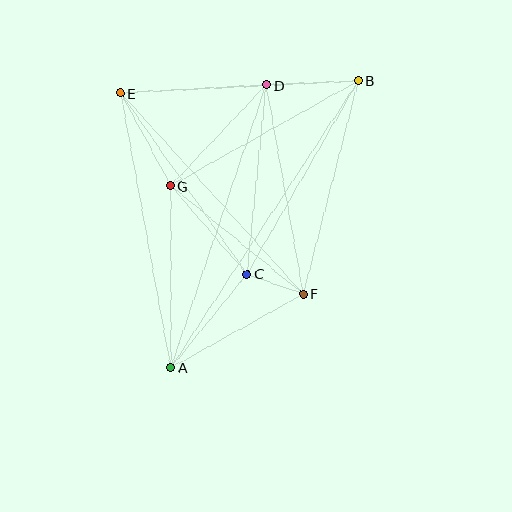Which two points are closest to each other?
Points C and F are closest to each other.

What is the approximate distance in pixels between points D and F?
The distance between D and F is approximately 212 pixels.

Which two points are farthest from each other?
Points A and B are farthest from each other.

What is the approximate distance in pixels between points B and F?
The distance between B and F is approximately 220 pixels.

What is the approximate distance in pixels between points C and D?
The distance between C and D is approximately 190 pixels.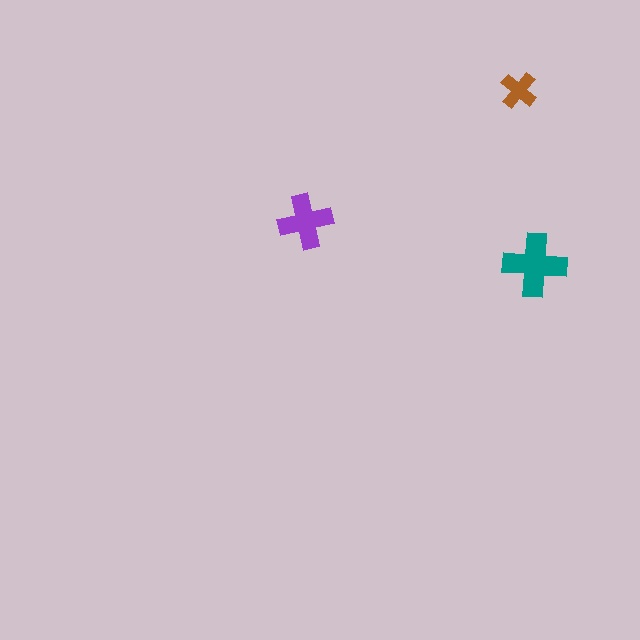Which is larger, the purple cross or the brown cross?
The purple one.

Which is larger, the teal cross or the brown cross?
The teal one.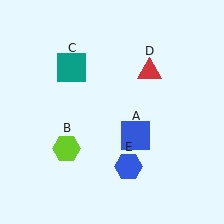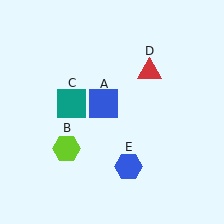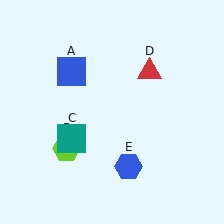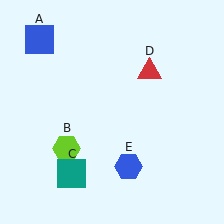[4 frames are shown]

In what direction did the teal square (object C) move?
The teal square (object C) moved down.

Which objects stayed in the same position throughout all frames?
Lime hexagon (object B) and red triangle (object D) and blue hexagon (object E) remained stationary.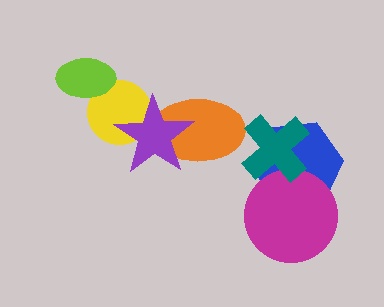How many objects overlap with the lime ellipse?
1 object overlaps with the lime ellipse.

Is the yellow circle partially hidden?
Yes, it is partially covered by another shape.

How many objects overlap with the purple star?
2 objects overlap with the purple star.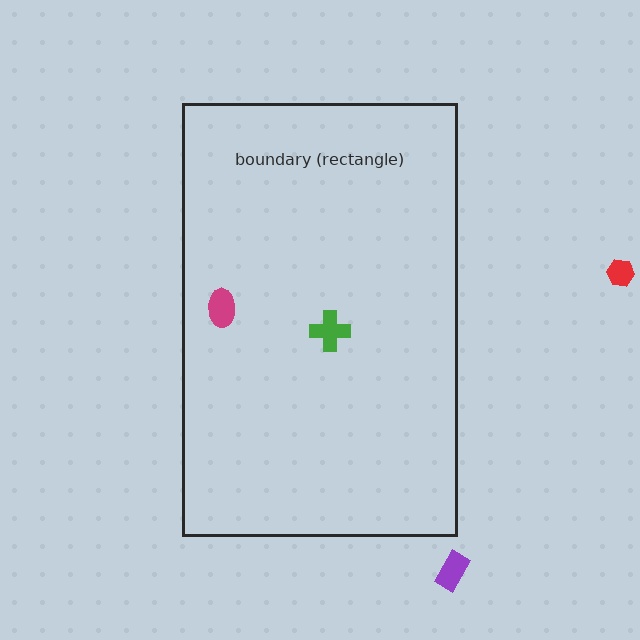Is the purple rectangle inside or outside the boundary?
Outside.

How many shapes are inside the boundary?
2 inside, 2 outside.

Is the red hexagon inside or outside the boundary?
Outside.